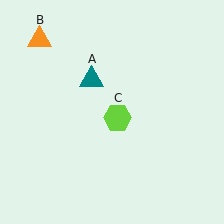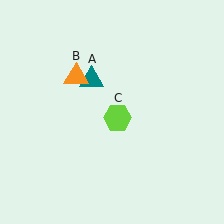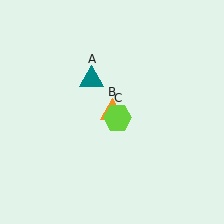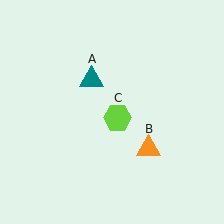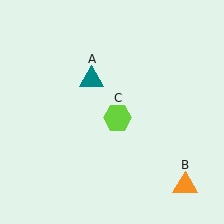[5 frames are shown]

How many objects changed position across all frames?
1 object changed position: orange triangle (object B).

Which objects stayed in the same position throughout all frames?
Teal triangle (object A) and lime hexagon (object C) remained stationary.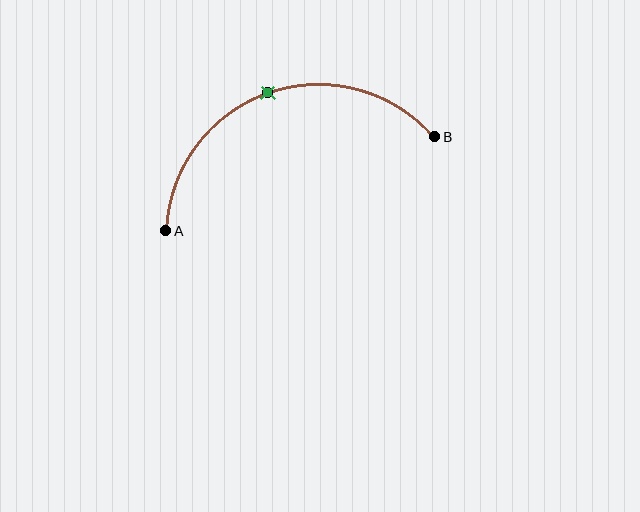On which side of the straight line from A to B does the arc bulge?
The arc bulges above the straight line connecting A and B.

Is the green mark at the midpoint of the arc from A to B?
Yes. The green mark lies on the arc at equal arc-length from both A and B — it is the arc midpoint.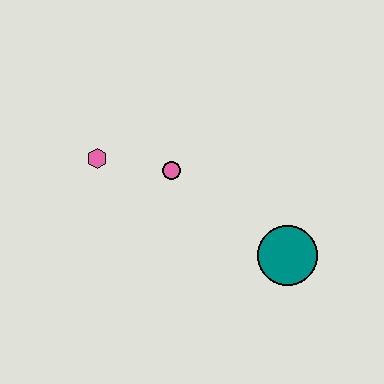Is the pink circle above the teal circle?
Yes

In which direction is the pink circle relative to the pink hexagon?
The pink circle is to the right of the pink hexagon.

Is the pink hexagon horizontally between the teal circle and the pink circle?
No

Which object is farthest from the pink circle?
The teal circle is farthest from the pink circle.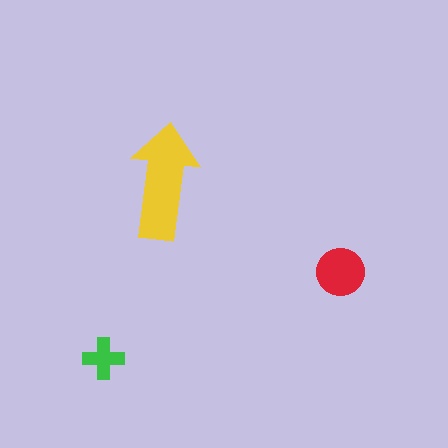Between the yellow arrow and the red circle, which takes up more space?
The yellow arrow.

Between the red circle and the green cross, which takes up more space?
The red circle.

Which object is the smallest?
The green cross.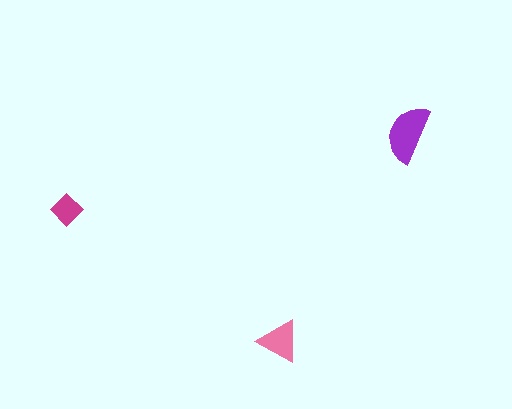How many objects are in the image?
There are 3 objects in the image.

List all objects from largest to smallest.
The purple semicircle, the pink triangle, the magenta diamond.